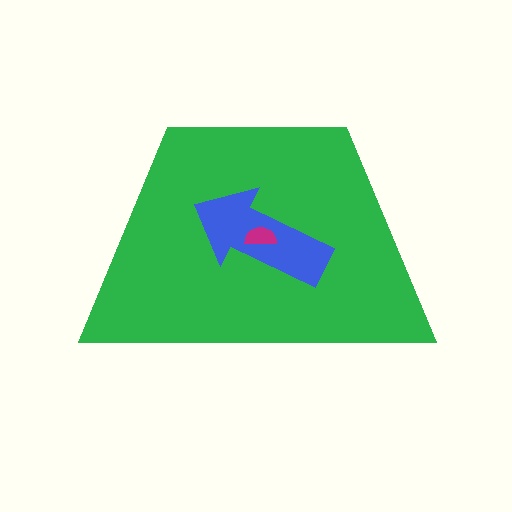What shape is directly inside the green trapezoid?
The blue arrow.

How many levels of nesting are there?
3.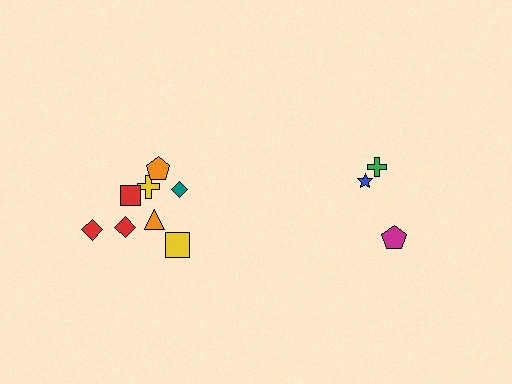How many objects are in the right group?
There are 3 objects.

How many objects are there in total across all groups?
There are 11 objects.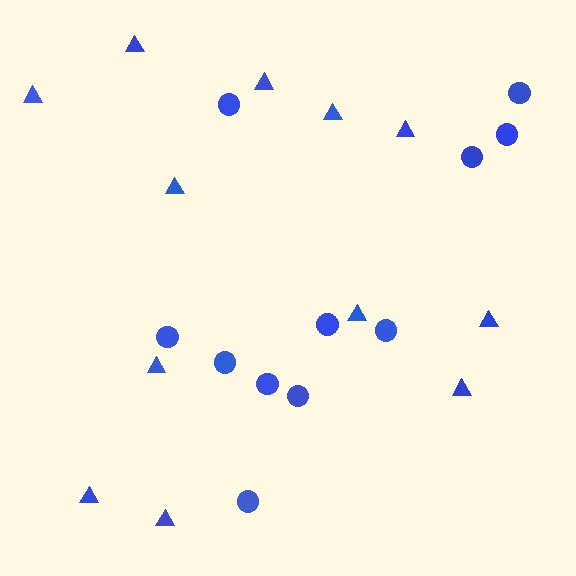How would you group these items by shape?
There are 2 groups: one group of triangles (12) and one group of circles (11).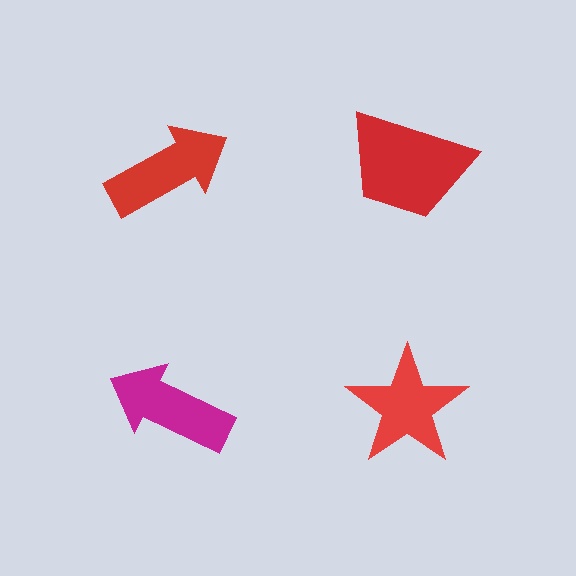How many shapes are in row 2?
2 shapes.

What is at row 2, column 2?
A red star.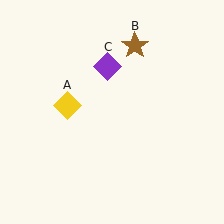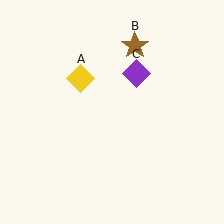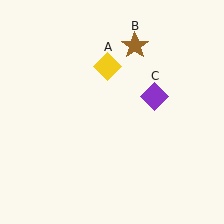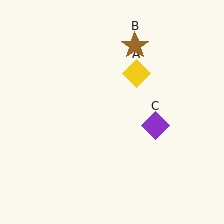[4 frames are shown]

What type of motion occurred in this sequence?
The yellow diamond (object A), purple diamond (object C) rotated clockwise around the center of the scene.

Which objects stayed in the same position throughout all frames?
Brown star (object B) remained stationary.